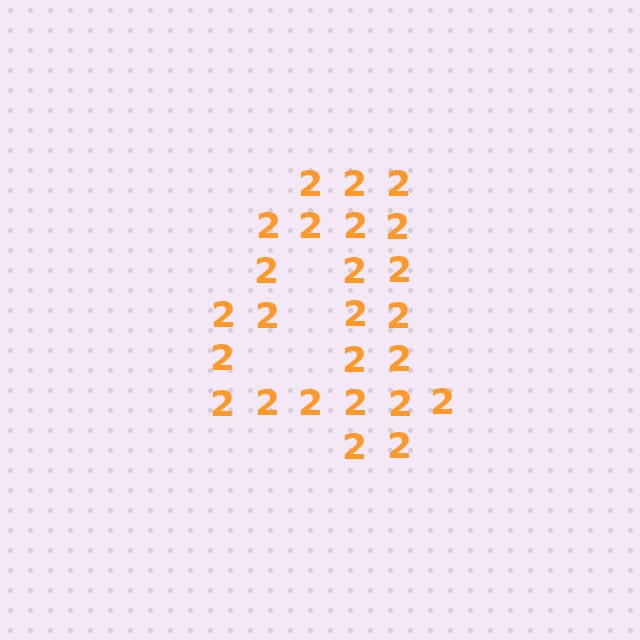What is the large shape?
The large shape is the digit 4.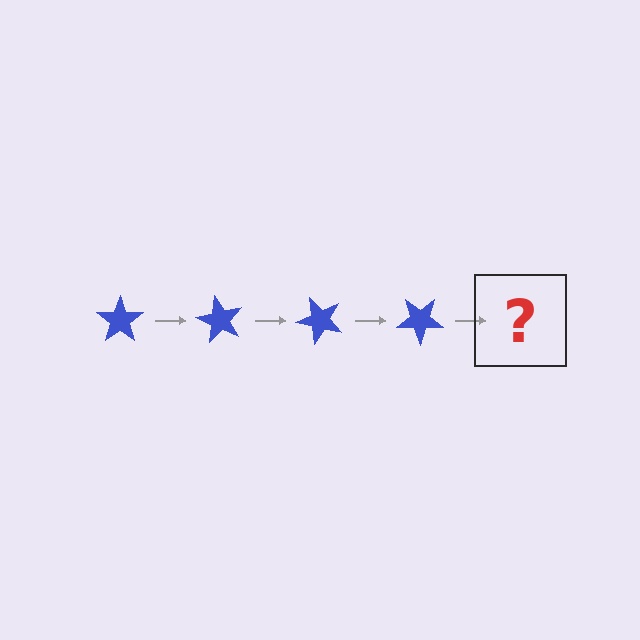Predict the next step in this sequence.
The next step is a blue star rotated 240 degrees.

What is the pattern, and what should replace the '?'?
The pattern is that the star rotates 60 degrees each step. The '?' should be a blue star rotated 240 degrees.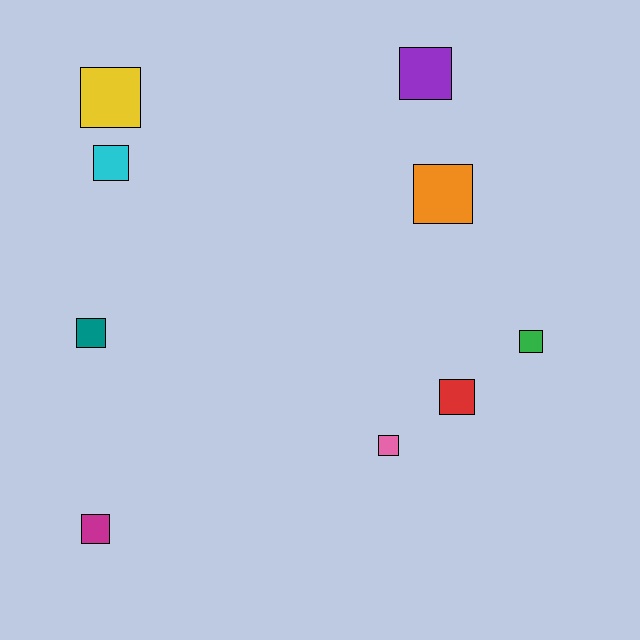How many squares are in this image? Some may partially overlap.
There are 9 squares.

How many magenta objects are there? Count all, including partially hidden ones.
There is 1 magenta object.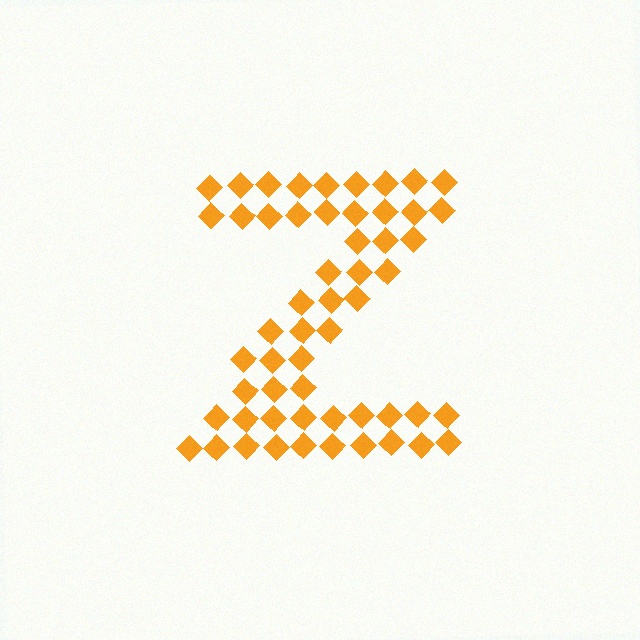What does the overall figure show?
The overall figure shows the letter Z.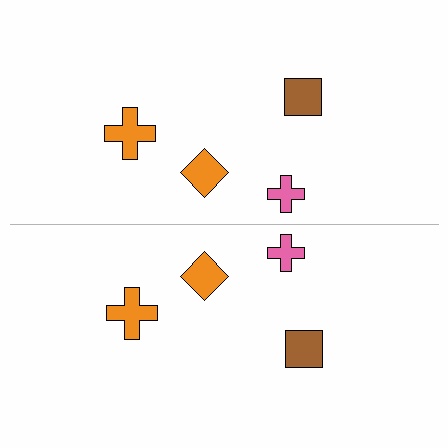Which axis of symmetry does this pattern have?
The pattern has a horizontal axis of symmetry running through the center of the image.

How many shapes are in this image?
There are 8 shapes in this image.